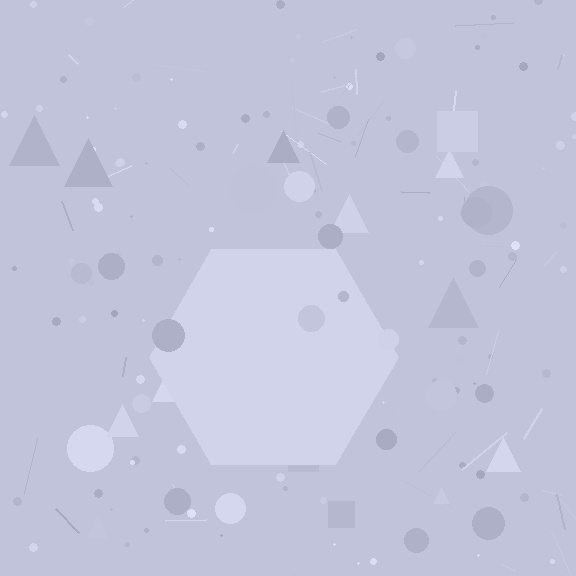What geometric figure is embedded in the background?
A hexagon is embedded in the background.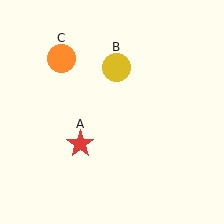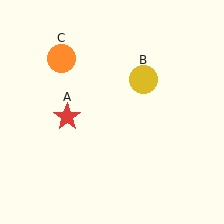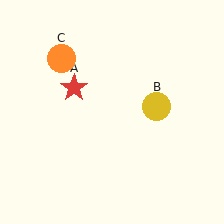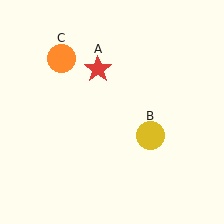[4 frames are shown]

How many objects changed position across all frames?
2 objects changed position: red star (object A), yellow circle (object B).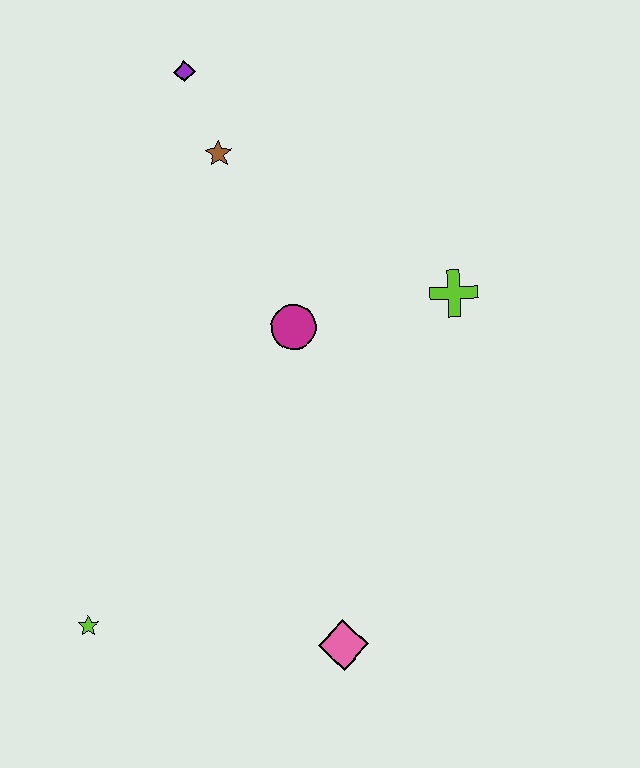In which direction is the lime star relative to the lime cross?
The lime star is to the left of the lime cross.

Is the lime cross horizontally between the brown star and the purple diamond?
No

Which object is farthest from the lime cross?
The lime star is farthest from the lime cross.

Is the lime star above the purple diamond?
No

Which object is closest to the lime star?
The pink diamond is closest to the lime star.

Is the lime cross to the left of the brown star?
No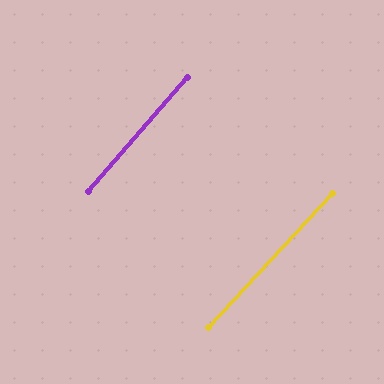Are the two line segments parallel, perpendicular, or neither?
Parallel — their directions differ by only 1.7°.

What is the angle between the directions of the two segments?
Approximately 2 degrees.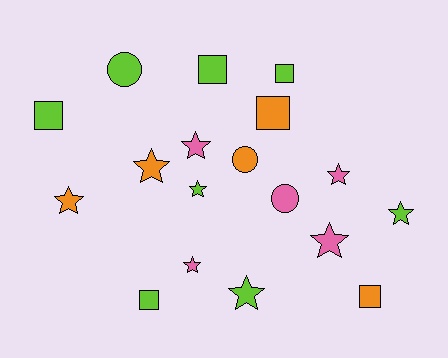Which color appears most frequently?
Lime, with 8 objects.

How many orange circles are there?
There is 1 orange circle.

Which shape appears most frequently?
Star, with 9 objects.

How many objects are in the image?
There are 18 objects.